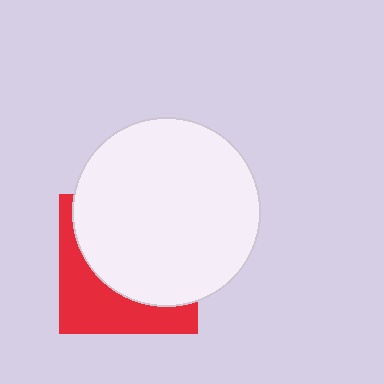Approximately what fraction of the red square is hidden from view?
Roughly 63% of the red square is hidden behind the white circle.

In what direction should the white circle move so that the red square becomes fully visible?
The white circle should move toward the upper-right. That is the shortest direction to clear the overlap and leave the red square fully visible.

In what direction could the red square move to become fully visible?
The red square could move toward the lower-left. That would shift it out from behind the white circle entirely.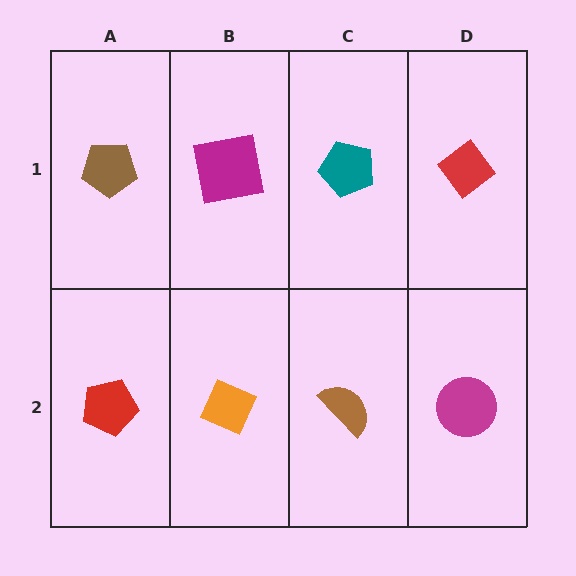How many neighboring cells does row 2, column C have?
3.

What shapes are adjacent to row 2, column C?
A teal pentagon (row 1, column C), an orange diamond (row 2, column B), a magenta circle (row 2, column D).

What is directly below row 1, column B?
An orange diamond.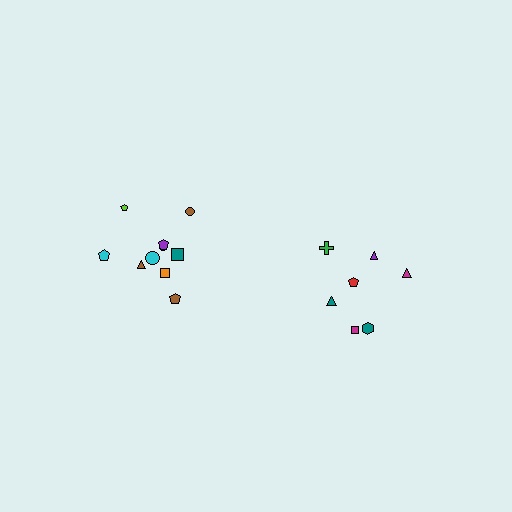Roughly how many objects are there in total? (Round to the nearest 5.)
Roughly 15 objects in total.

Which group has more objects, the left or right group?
The left group.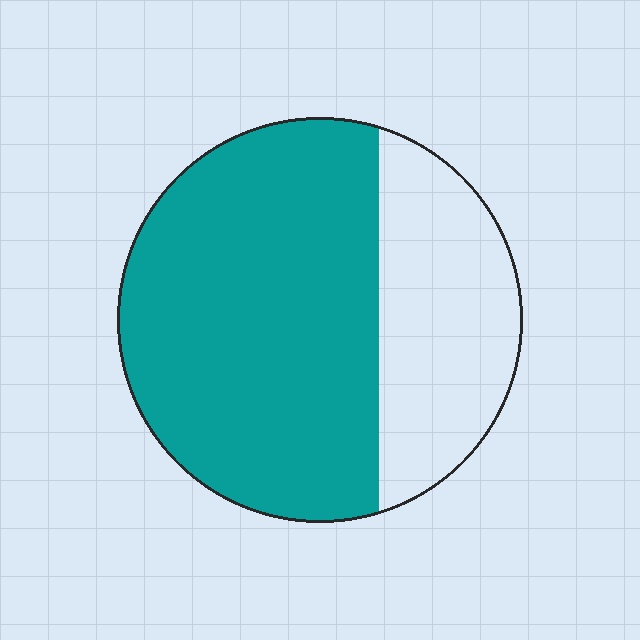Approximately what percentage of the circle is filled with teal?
Approximately 70%.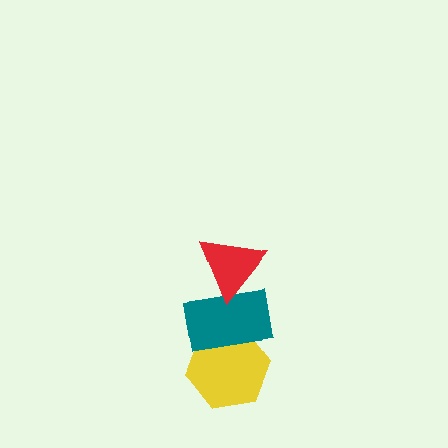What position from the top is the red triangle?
The red triangle is 1st from the top.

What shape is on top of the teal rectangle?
The red triangle is on top of the teal rectangle.